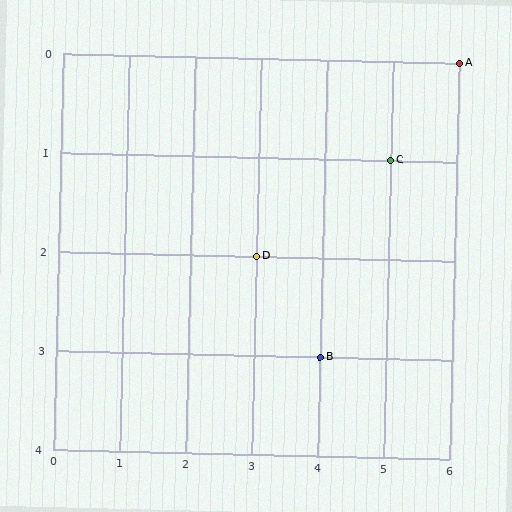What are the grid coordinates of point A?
Point A is at grid coordinates (6, 0).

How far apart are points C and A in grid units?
Points C and A are 1 column and 1 row apart (about 1.4 grid units diagonally).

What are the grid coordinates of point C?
Point C is at grid coordinates (5, 1).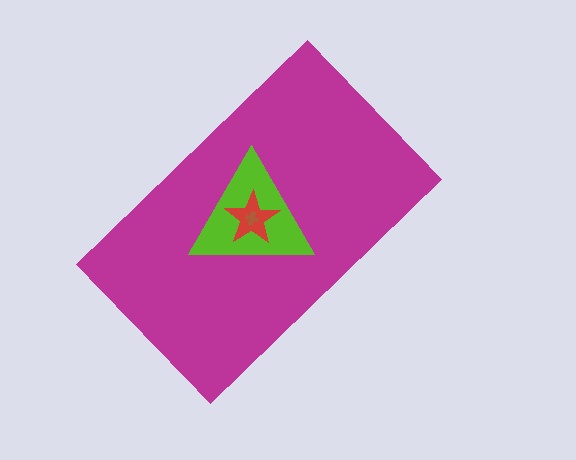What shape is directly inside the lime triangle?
The red star.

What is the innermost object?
The brown cross.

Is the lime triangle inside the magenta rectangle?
Yes.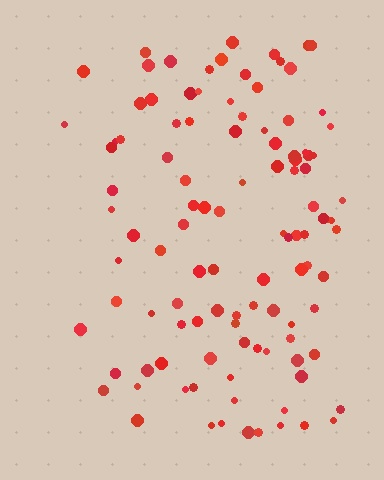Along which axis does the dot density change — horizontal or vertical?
Horizontal.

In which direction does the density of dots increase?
From left to right, with the right side densest.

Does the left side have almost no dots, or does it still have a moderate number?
Still a moderate number, just noticeably fewer than the right.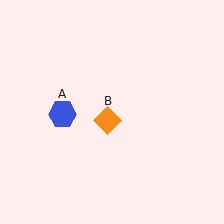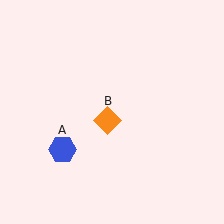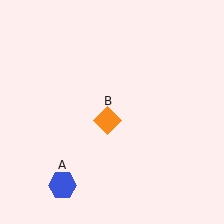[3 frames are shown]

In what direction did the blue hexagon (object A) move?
The blue hexagon (object A) moved down.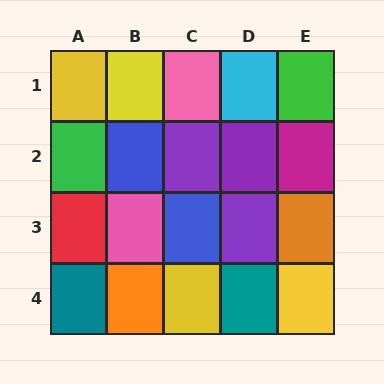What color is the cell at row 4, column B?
Orange.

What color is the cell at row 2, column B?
Blue.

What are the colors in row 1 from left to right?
Yellow, yellow, pink, cyan, green.